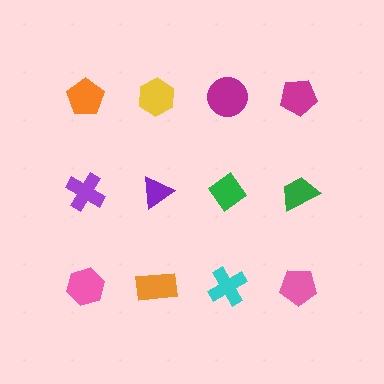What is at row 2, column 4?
A green trapezoid.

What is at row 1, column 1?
An orange pentagon.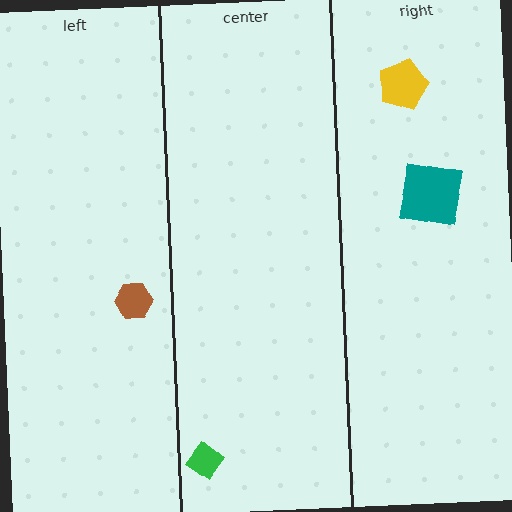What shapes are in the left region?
The brown hexagon.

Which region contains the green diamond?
The center region.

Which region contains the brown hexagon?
The left region.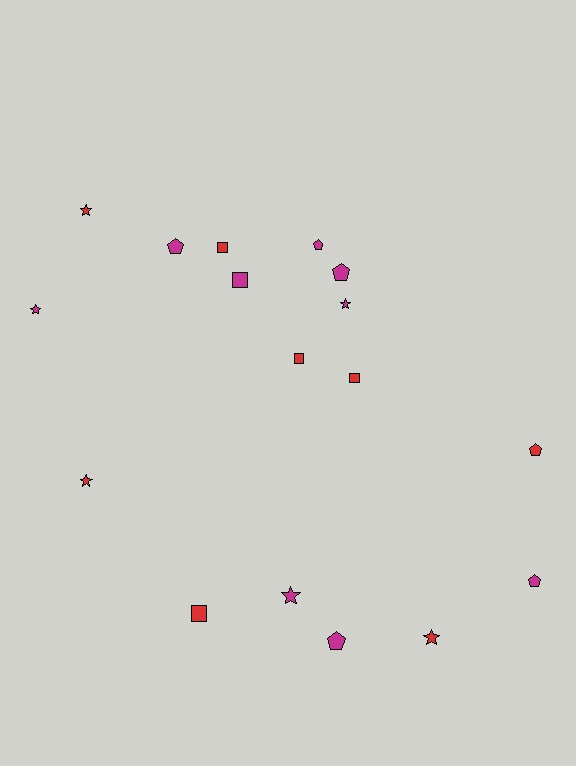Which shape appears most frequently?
Pentagon, with 6 objects.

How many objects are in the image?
There are 17 objects.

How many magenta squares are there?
There is 1 magenta square.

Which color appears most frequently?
Magenta, with 9 objects.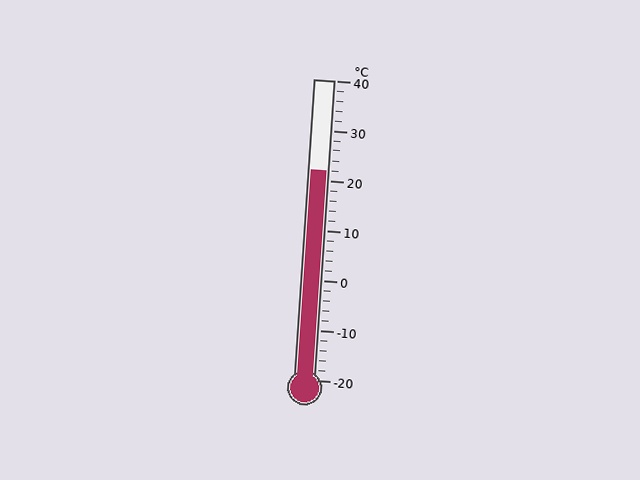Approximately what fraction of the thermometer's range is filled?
The thermometer is filled to approximately 70% of its range.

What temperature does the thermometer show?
The thermometer shows approximately 22°C.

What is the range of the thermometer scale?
The thermometer scale ranges from -20°C to 40°C.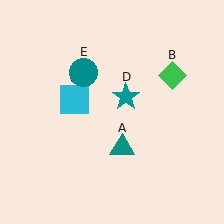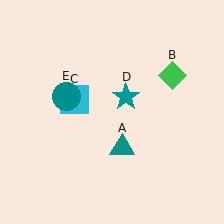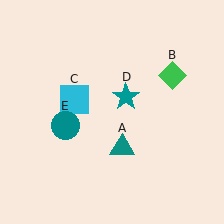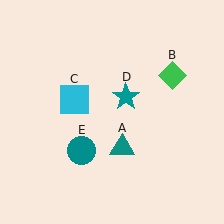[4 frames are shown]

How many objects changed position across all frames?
1 object changed position: teal circle (object E).